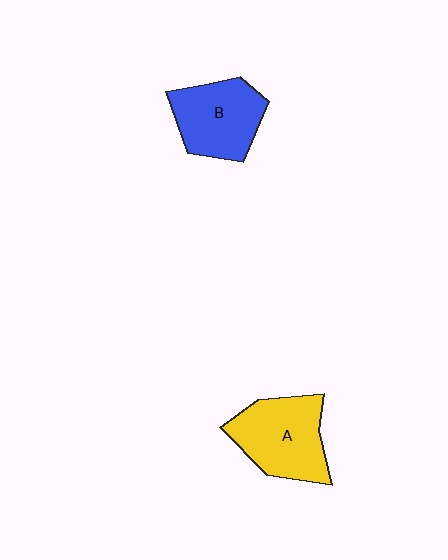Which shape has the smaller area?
Shape B (blue).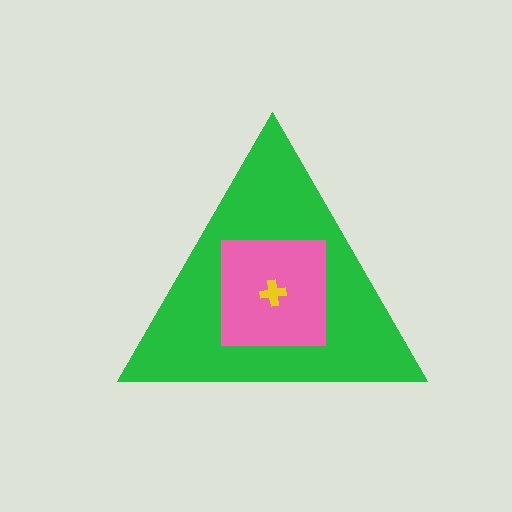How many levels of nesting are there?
3.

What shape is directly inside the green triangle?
The pink square.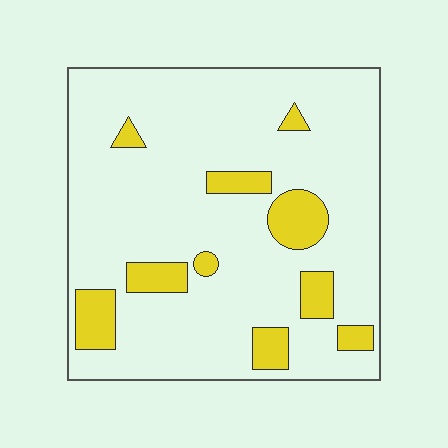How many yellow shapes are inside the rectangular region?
10.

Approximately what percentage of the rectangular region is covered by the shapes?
Approximately 15%.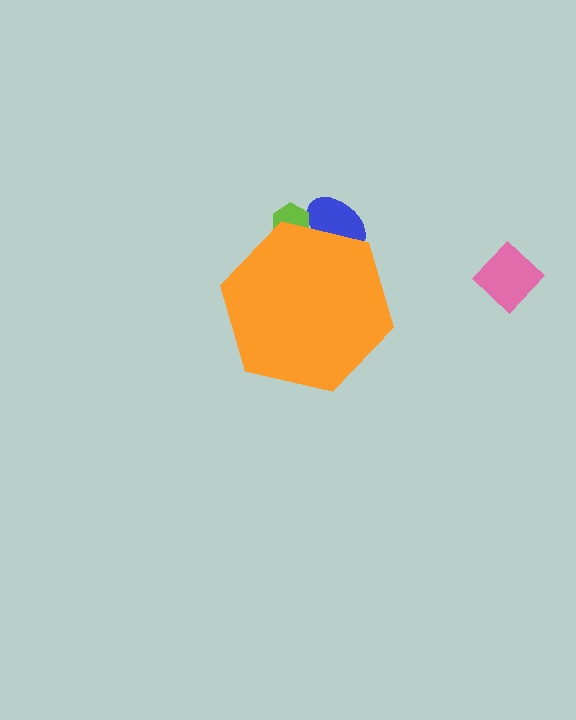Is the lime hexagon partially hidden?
Yes, the lime hexagon is partially hidden behind the orange hexagon.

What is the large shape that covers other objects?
An orange hexagon.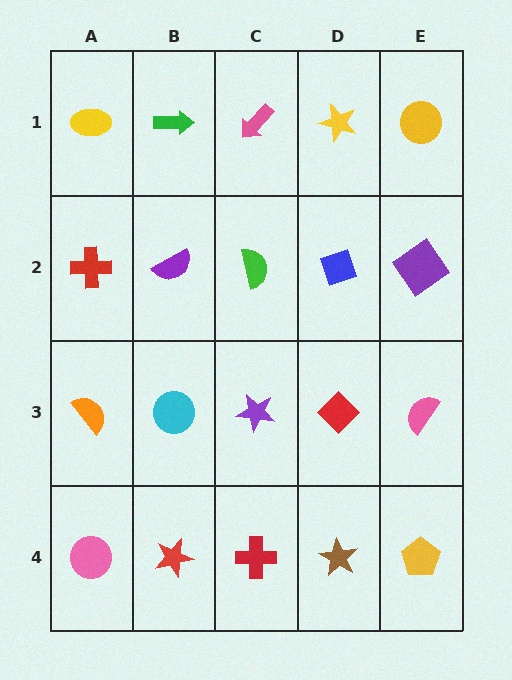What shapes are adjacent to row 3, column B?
A purple semicircle (row 2, column B), a red star (row 4, column B), an orange semicircle (row 3, column A), a purple star (row 3, column C).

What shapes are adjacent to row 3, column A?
A red cross (row 2, column A), a pink circle (row 4, column A), a cyan circle (row 3, column B).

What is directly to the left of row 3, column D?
A purple star.